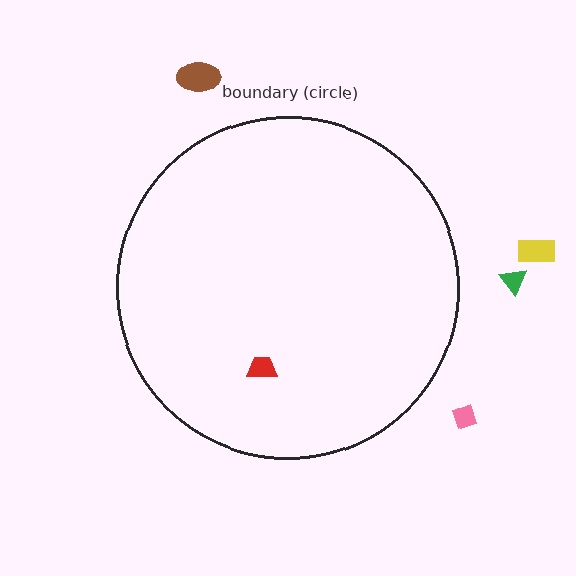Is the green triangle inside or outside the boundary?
Outside.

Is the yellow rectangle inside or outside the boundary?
Outside.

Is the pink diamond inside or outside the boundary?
Outside.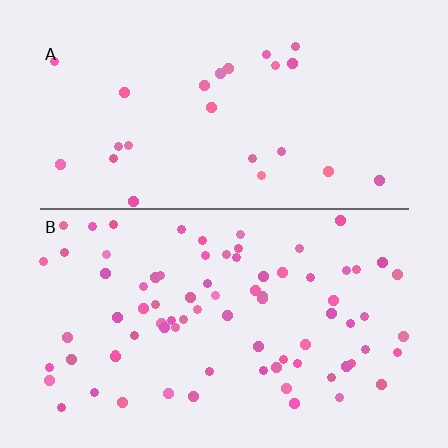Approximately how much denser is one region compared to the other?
Approximately 3.1× — region B over region A.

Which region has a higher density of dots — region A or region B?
B (the bottom).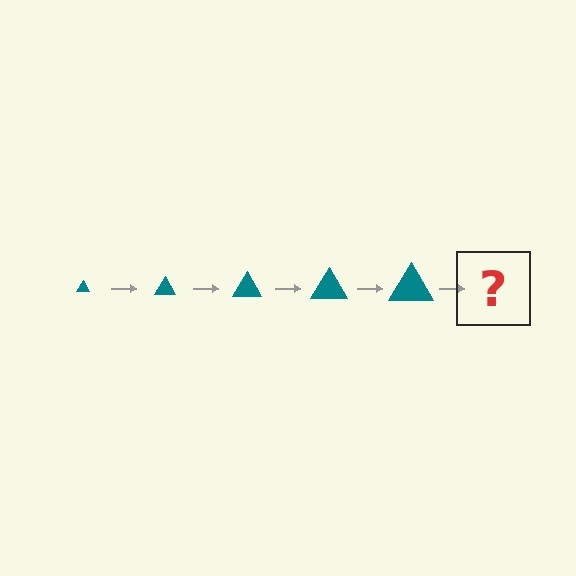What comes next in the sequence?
The next element should be a teal triangle, larger than the previous one.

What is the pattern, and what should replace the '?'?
The pattern is that the triangle gets progressively larger each step. The '?' should be a teal triangle, larger than the previous one.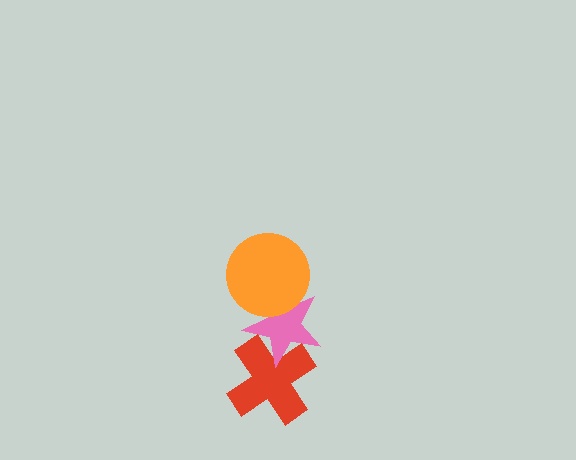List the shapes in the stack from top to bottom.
From top to bottom: the orange circle, the pink star, the red cross.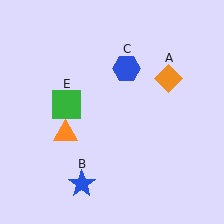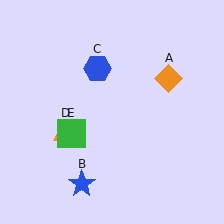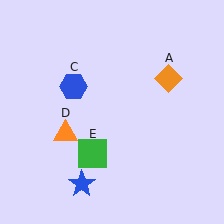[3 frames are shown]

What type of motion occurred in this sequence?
The blue hexagon (object C), green square (object E) rotated counterclockwise around the center of the scene.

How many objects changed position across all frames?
2 objects changed position: blue hexagon (object C), green square (object E).